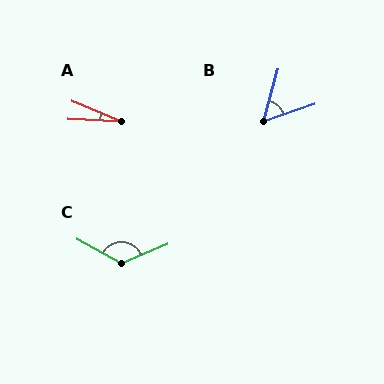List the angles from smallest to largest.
A (20°), B (56°), C (129°).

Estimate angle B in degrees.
Approximately 56 degrees.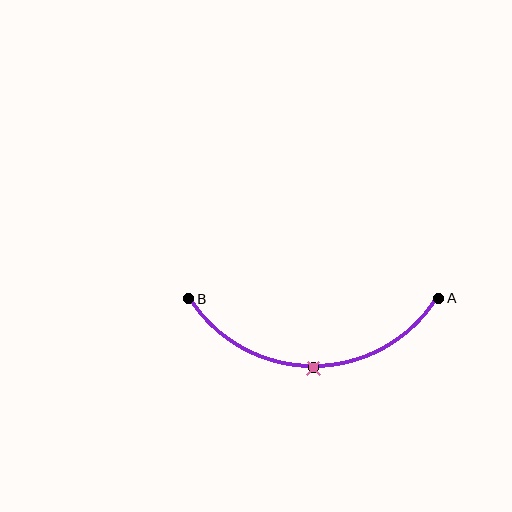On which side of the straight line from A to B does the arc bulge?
The arc bulges below the straight line connecting A and B.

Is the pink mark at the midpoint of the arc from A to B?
Yes. The pink mark lies on the arc at equal arc-length from both A and B — it is the arc midpoint.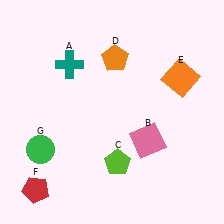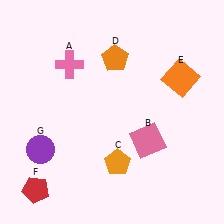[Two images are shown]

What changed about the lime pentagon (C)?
In Image 1, C is lime. In Image 2, it changed to orange.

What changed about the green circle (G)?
In Image 1, G is green. In Image 2, it changed to purple.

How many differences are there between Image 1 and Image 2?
There are 3 differences between the two images.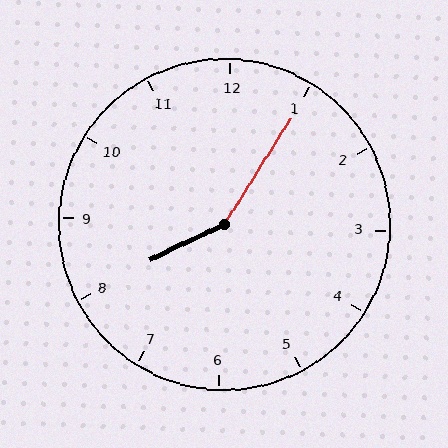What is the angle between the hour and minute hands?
Approximately 148 degrees.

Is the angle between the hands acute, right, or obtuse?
It is obtuse.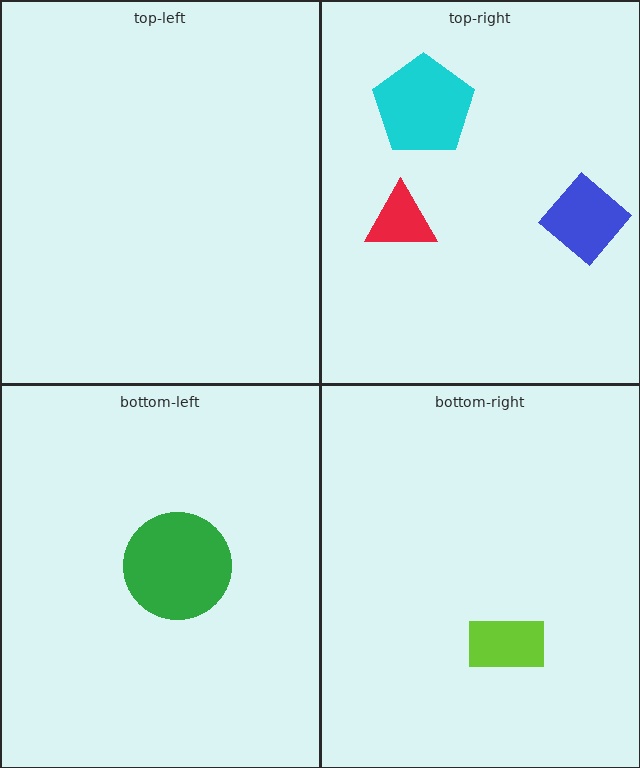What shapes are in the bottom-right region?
The lime rectangle.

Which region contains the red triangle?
The top-right region.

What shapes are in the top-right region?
The cyan pentagon, the blue diamond, the red triangle.